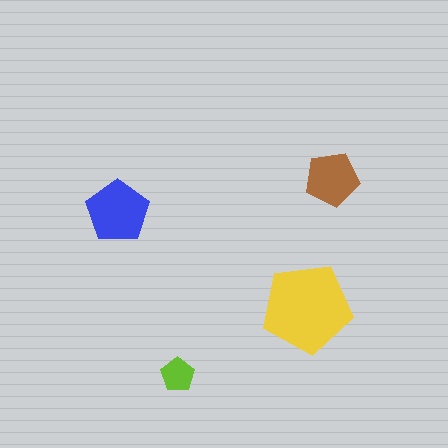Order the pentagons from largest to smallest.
the yellow one, the blue one, the brown one, the lime one.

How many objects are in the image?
There are 4 objects in the image.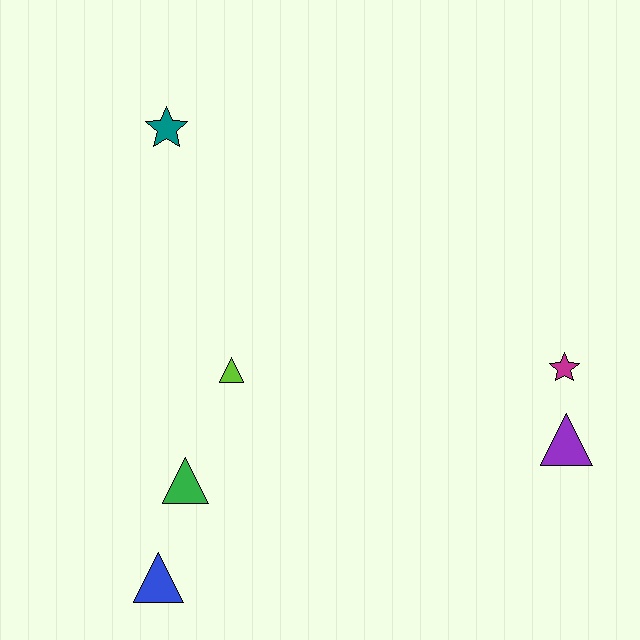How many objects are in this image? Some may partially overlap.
There are 6 objects.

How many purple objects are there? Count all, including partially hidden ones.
There is 1 purple object.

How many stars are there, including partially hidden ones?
There are 2 stars.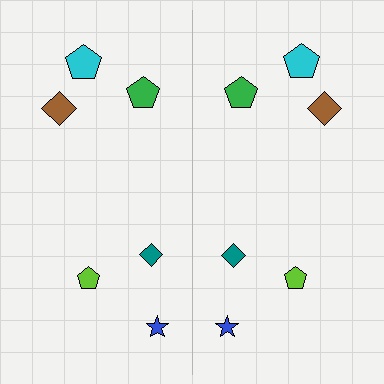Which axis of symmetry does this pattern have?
The pattern has a vertical axis of symmetry running through the center of the image.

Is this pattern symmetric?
Yes, this pattern has bilateral (reflection) symmetry.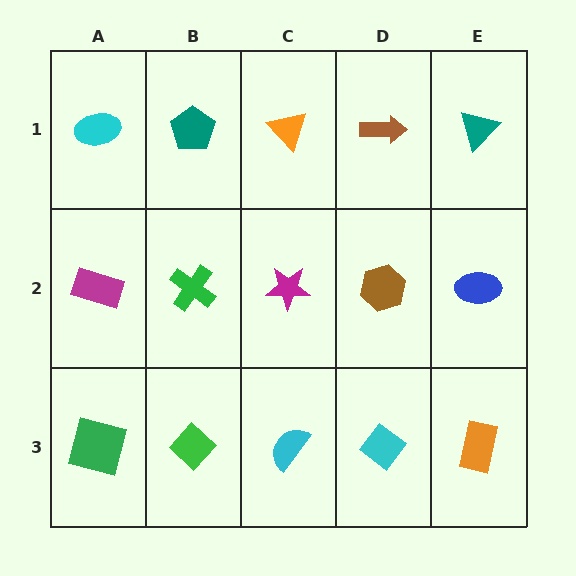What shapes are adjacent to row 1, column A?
A magenta rectangle (row 2, column A), a teal pentagon (row 1, column B).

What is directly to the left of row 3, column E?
A cyan diamond.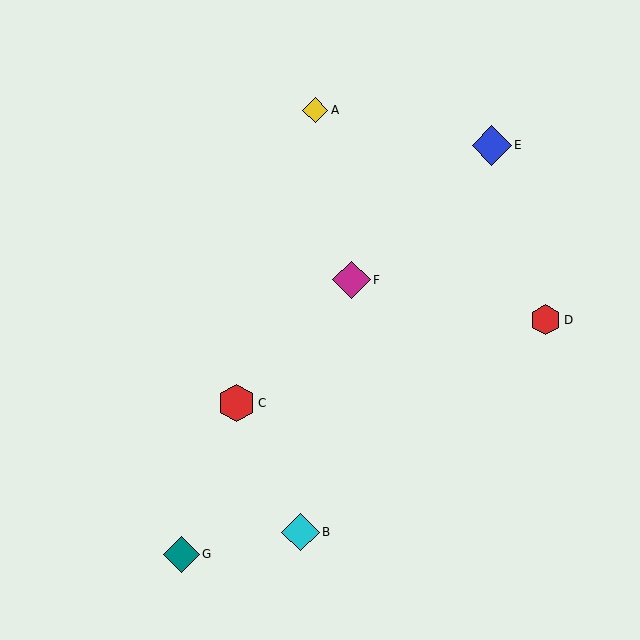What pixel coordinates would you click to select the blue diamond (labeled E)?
Click at (492, 145) to select the blue diamond E.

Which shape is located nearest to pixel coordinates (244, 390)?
The red hexagon (labeled C) at (237, 403) is nearest to that location.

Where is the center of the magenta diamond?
The center of the magenta diamond is at (352, 280).